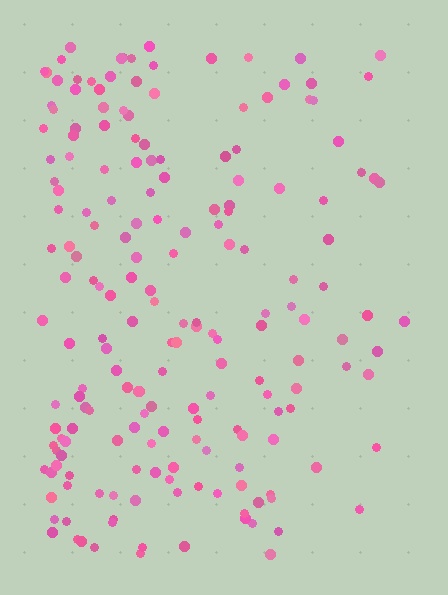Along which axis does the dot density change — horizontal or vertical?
Horizontal.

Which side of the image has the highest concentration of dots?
The left.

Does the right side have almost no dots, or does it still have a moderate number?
Still a moderate number, just noticeably fewer than the left.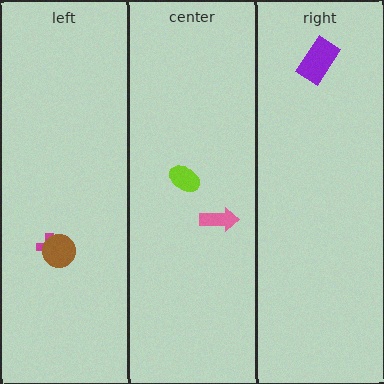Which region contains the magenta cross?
The left region.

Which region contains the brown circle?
The left region.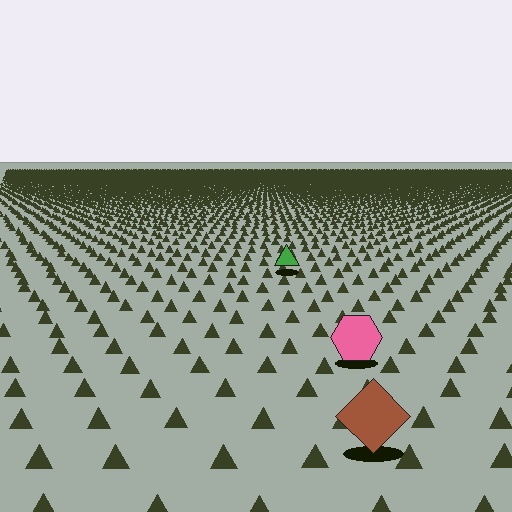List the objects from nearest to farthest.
From nearest to farthest: the brown diamond, the pink hexagon, the green triangle.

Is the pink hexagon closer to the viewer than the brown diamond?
No. The brown diamond is closer — you can tell from the texture gradient: the ground texture is coarser near it.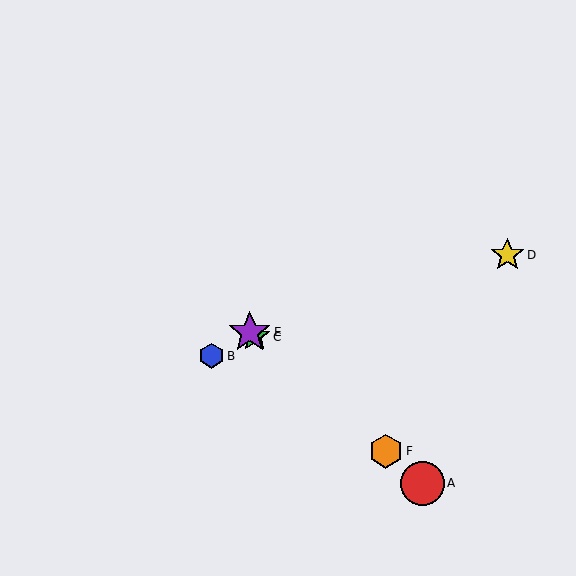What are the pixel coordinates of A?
Object A is at (422, 483).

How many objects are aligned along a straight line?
4 objects (A, C, E, F) are aligned along a straight line.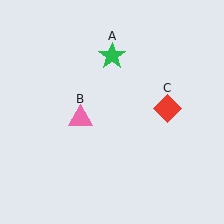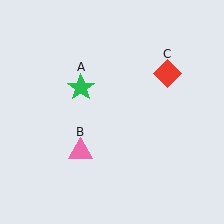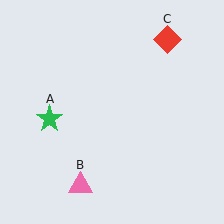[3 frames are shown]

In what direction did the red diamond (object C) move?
The red diamond (object C) moved up.